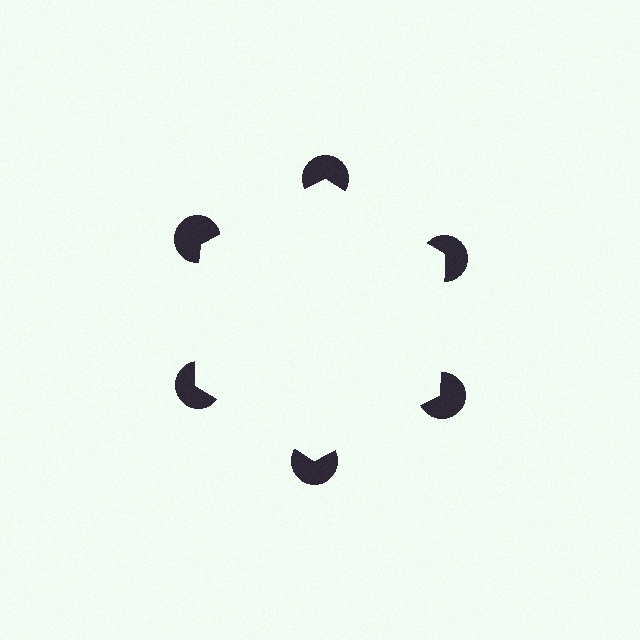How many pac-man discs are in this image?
There are 6 — one at each vertex of the illusory hexagon.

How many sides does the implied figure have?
6 sides.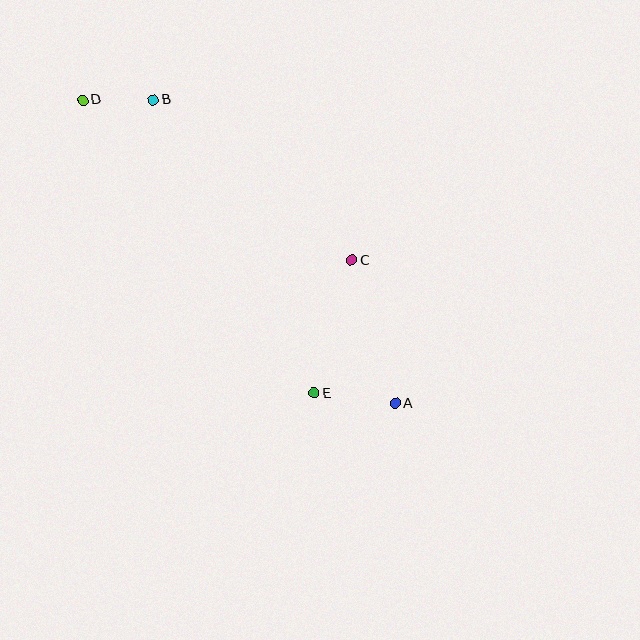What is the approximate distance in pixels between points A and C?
The distance between A and C is approximately 149 pixels.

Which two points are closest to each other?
Points B and D are closest to each other.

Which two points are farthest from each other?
Points A and D are farthest from each other.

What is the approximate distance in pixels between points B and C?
The distance between B and C is approximately 255 pixels.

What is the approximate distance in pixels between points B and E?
The distance between B and E is approximately 334 pixels.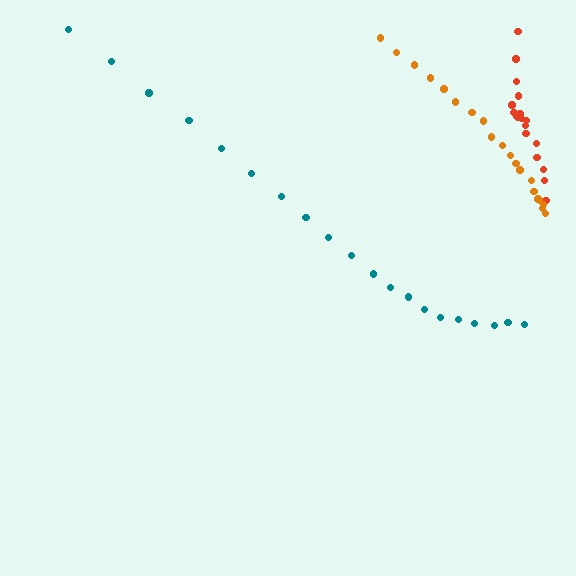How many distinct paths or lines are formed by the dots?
There are 3 distinct paths.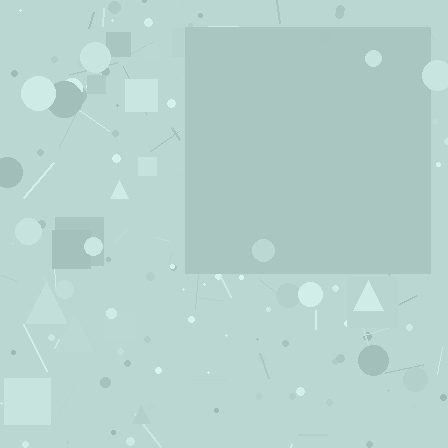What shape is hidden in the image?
A square is hidden in the image.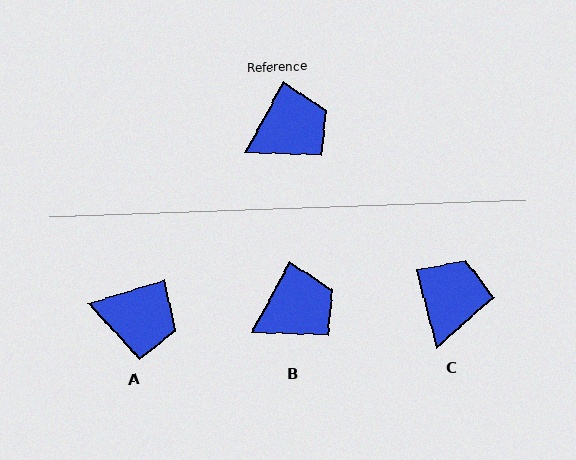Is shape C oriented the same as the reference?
No, it is off by about 44 degrees.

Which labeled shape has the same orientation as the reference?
B.